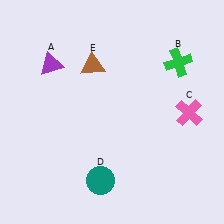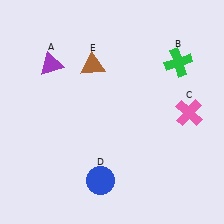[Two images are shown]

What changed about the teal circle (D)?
In Image 1, D is teal. In Image 2, it changed to blue.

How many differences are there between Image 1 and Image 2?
There is 1 difference between the two images.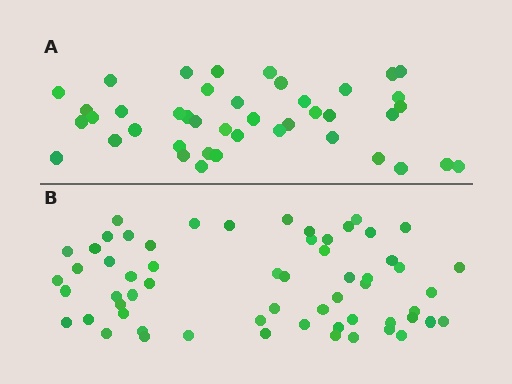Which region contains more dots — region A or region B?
Region B (the bottom region) has more dots.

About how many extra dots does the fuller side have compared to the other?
Region B has approximately 20 more dots than region A.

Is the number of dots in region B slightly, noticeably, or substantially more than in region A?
Region B has noticeably more, but not dramatically so. The ratio is roughly 1.4 to 1.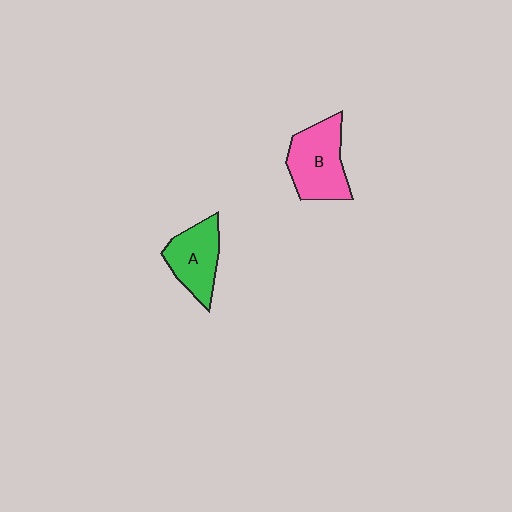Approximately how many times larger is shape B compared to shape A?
Approximately 1.2 times.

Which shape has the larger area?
Shape B (pink).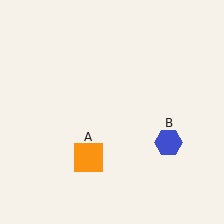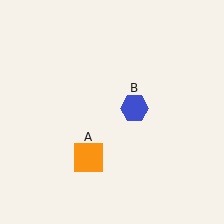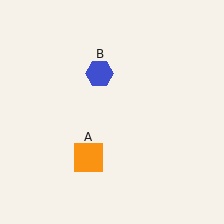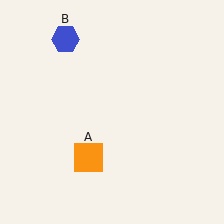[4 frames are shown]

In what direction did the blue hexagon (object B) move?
The blue hexagon (object B) moved up and to the left.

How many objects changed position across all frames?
1 object changed position: blue hexagon (object B).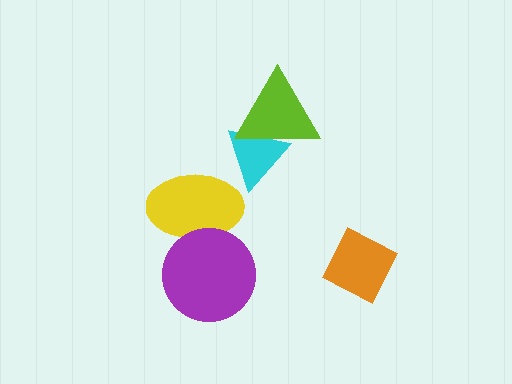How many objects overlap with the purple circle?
1 object overlaps with the purple circle.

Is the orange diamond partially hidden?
No, no other shape covers it.